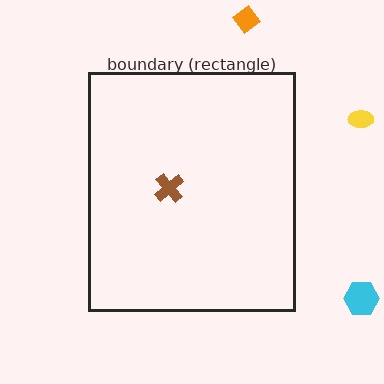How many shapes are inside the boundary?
1 inside, 3 outside.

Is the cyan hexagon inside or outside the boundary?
Outside.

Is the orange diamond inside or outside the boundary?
Outside.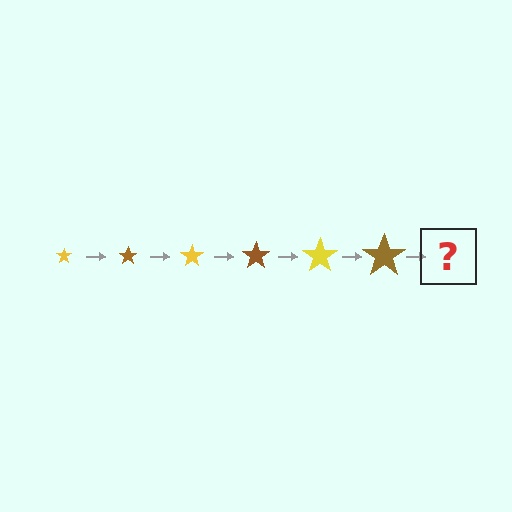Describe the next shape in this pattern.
It should be a yellow star, larger than the previous one.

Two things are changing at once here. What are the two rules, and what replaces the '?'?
The two rules are that the star grows larger each step and the color cycles through yellow and brown. The '?' should be a yellow star, larger than the previous one.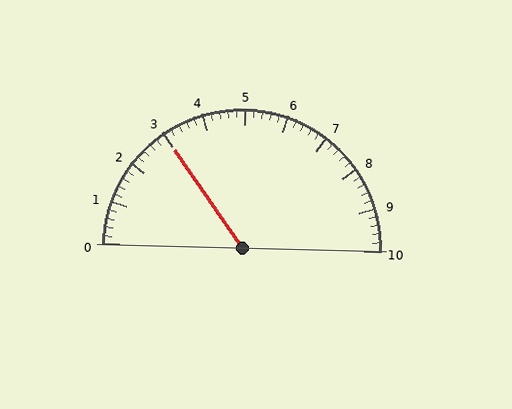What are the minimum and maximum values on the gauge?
The gauge ranges from 0 to 10.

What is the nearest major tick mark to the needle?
The nearest major tick mark is 3.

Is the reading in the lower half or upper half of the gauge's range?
The reading is in the lower half of the range (0 to 10).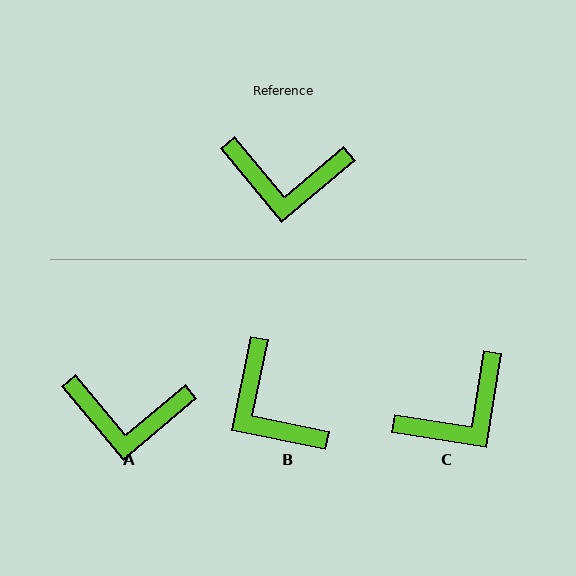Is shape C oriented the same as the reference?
No, it is off by about 41 degrees.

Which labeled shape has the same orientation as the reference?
A.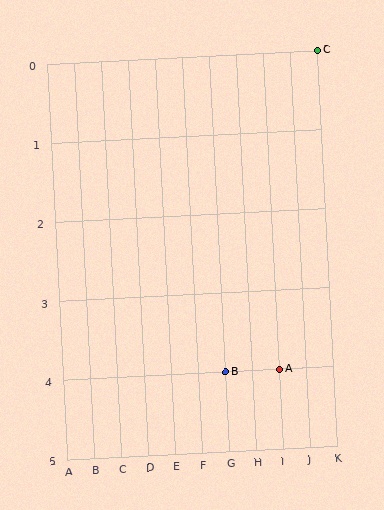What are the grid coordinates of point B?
Point B is at grid coordinates (G, 4).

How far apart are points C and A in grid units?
Points C and A are 2 columns and 4 rows apart (about 4.5 grid units diagonally).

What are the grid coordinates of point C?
Point C is at grid coordinates (K, 0).